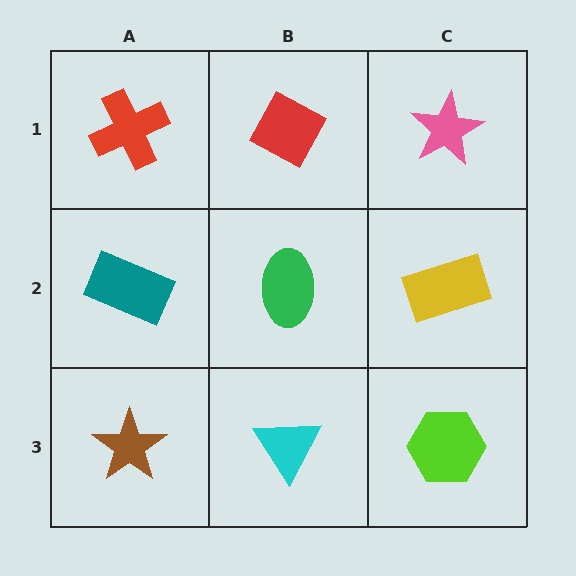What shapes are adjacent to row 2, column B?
A red diamond (row 1, column B), a cyan triangle (row 3, column B), a teal rectangle (row 2, column A), a yellow rectangle (row 2, column C).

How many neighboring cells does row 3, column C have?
2.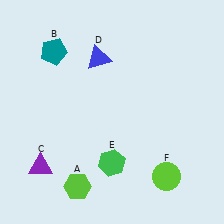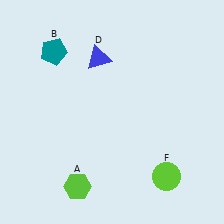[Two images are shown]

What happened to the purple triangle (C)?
The purple triangle (C) was removed in Image 2. It was in the bottom-left area of Image 1.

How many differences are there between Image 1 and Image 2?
There are 2 differences between the two images.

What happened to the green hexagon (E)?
The green hexagon (E) was removed in Image 2. It was in the bottom-left area of Image 1.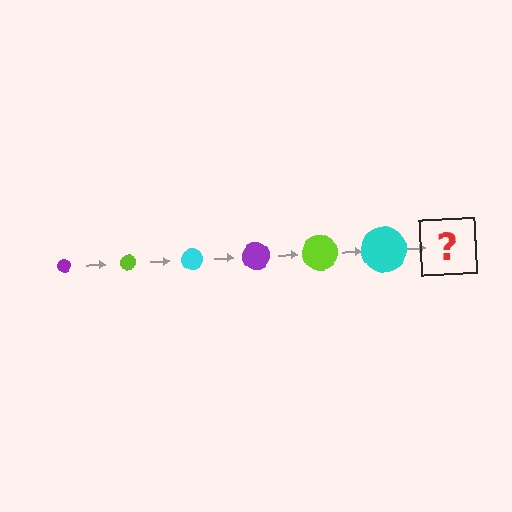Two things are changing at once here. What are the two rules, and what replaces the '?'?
The two rules are that the circle grows larger each step and the color cycles through purple, lime, and cyan. The '?' should be a purple circle, larger than the previous one.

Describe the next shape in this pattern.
It should be a purple circle, larger than the previous one.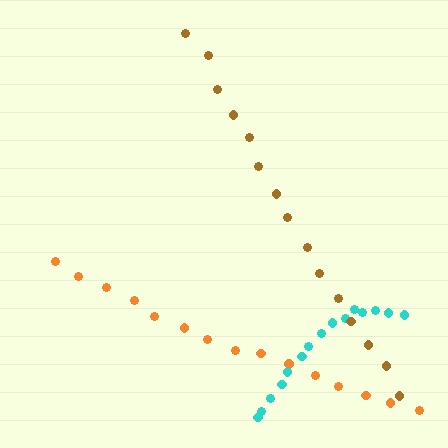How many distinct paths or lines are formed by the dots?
There are 3 distinct paths.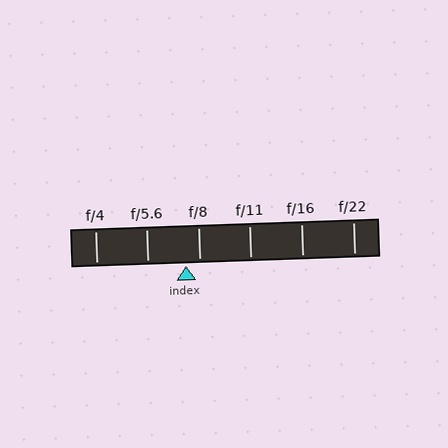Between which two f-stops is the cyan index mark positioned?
The index mark is between f/5.6 and f/8.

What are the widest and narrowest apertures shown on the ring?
The widest aperture shown is f/4 and the narrowest is f/22.